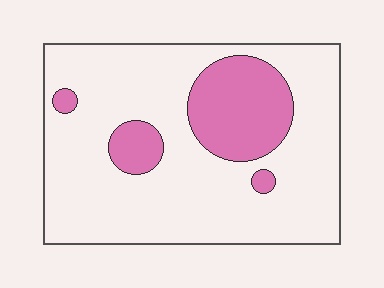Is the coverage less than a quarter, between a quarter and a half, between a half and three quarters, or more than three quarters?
Less than a quarter.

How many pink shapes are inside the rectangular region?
4.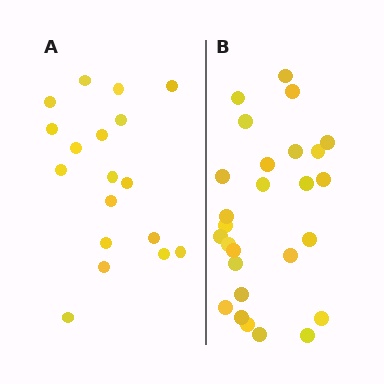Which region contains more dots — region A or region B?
Region B (the right region) has more dots.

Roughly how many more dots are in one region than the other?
Region B has roughly 8 or so more dots than region A.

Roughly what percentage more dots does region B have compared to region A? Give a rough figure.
About 50% more.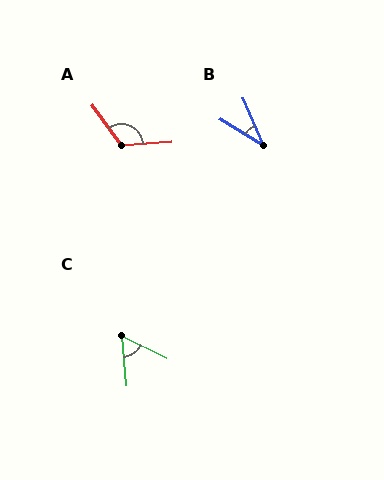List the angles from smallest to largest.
B (35°), C (59°), A (122°).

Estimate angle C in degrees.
Approximately 59 degrees.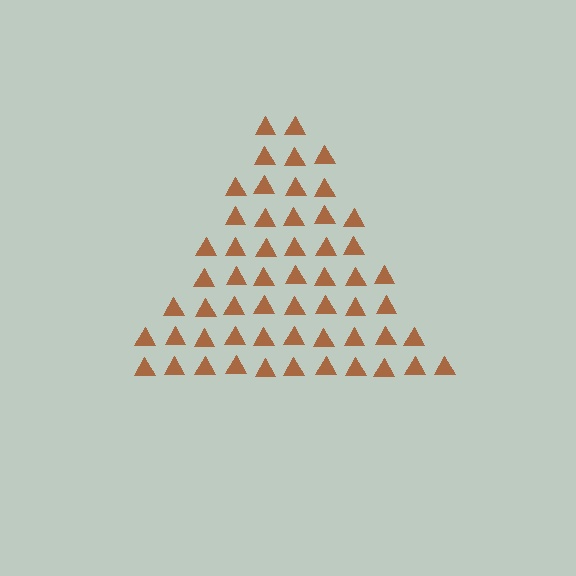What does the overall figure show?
The overall figure shows a triangle.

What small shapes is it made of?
It is made of small triangles.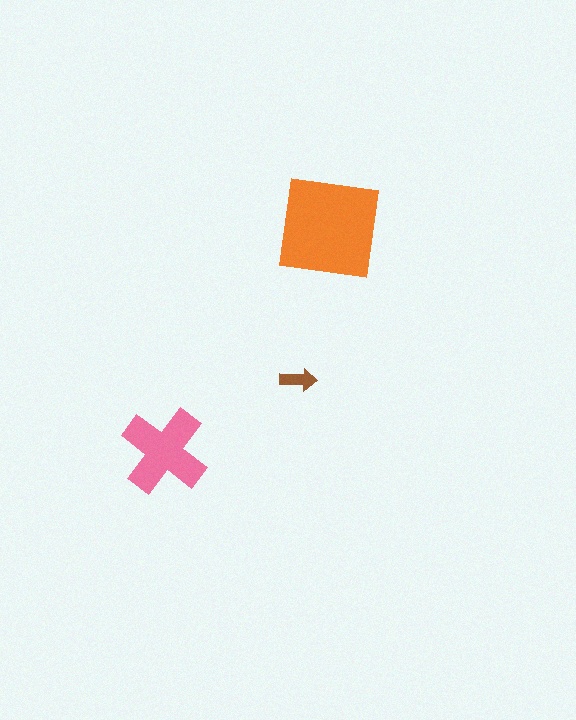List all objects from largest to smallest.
The orange square, the pink cross, the brown arrow.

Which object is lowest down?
The pink cross is bottommost.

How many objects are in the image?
There are 3 objects in the image.